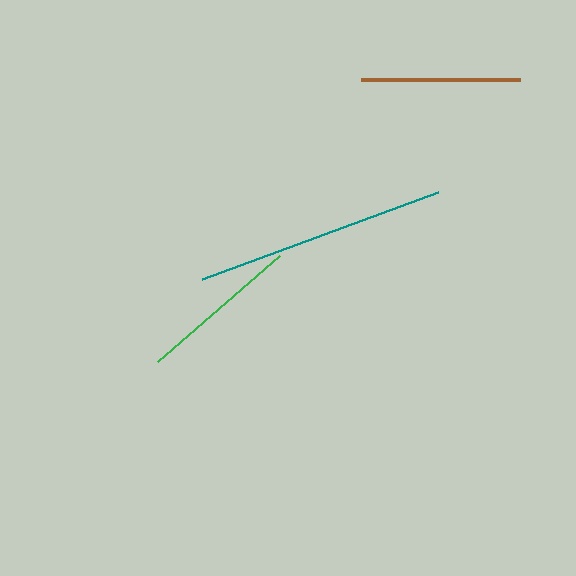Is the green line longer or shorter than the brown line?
The green line is longer than the brown line.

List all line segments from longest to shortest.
From longest to shortest: teal, green, brown.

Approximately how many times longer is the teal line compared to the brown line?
The teal line is approximately 1.6 times the length of the brown line.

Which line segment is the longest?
The teal line is the longest at approximately 251 pixels.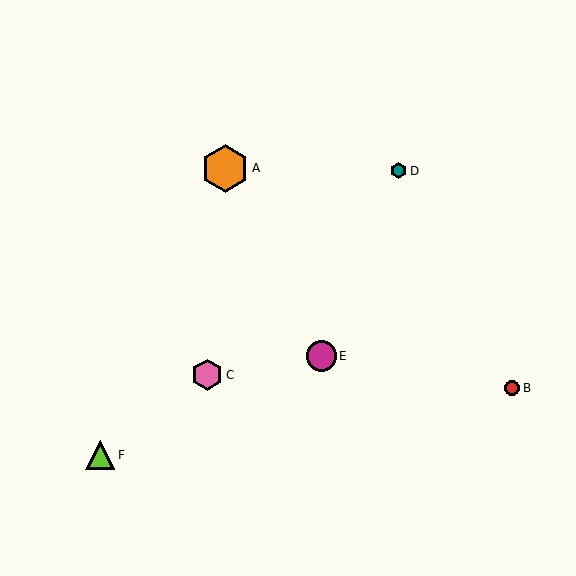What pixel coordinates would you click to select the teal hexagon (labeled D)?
Click at (399, 171) to select the teal hexagon D.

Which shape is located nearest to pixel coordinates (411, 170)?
The teal hexagon (labeled D) at (399, 171) is nearest to that location.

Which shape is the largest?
The orange hexagon (labeled A) is the largest.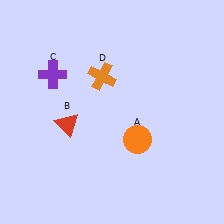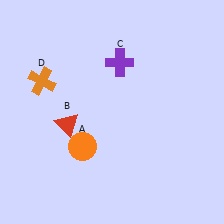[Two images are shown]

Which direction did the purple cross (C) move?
The purple cross (C) moved right.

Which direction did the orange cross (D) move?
The orange cross (D) moved left.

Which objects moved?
The objects that moved are: the orange circle (A), the purple cross (C), the orange cross (D).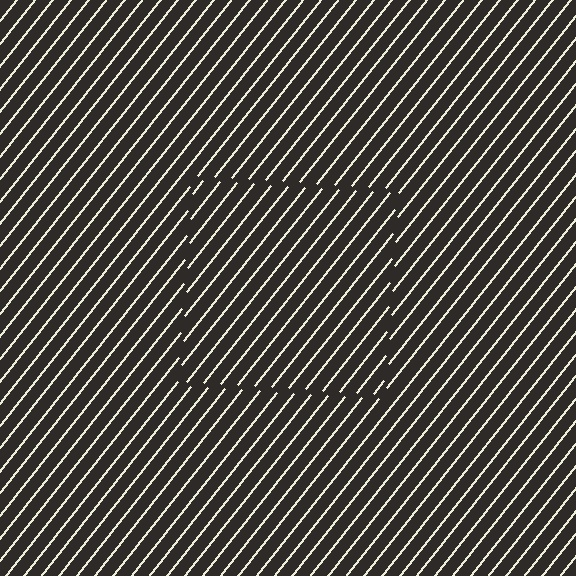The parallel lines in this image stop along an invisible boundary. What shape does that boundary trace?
An illusory square. The interior of the shape contains the same grating, shifted by half a period — the contour is defined by the phase discontinuity where line-ends from the inner and outer gratings abut.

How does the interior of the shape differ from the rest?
The interior of the shape contains the same grating, shifted by half a period — the contour is defined by the phase discontinuity where line-ends from the inner and outer gratings abut.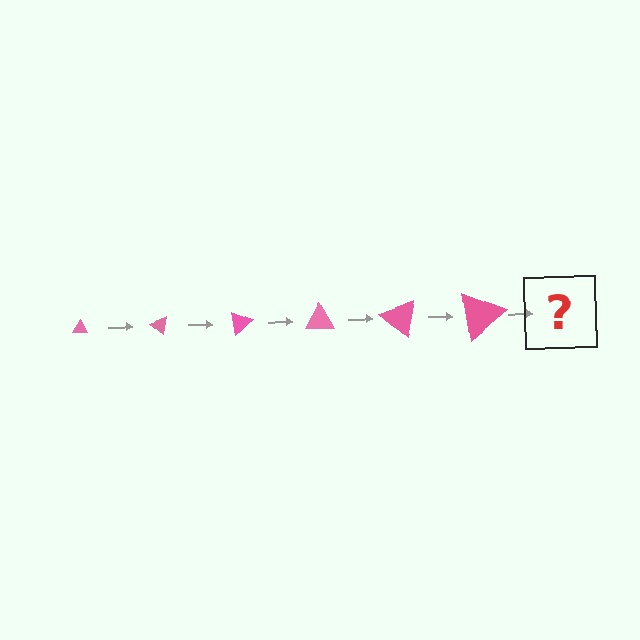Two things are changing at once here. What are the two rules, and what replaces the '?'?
The two rules are that the triangle grows larger each step and it rotates 40 degrees each step. The '?' should be a triangle, larger than the previous one and rotated 240 degrees from the start.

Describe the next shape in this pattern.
It should be a triangle, larger than the previous one and rotated 240 degrees from the start.